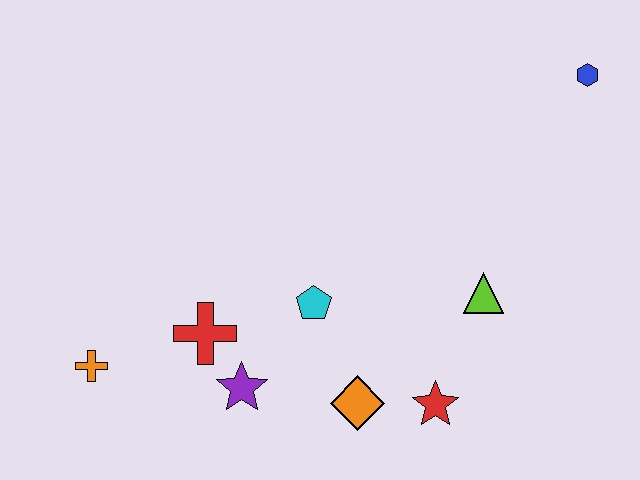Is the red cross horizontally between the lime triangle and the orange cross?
Yes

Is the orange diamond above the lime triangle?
No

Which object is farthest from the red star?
The blue hexagon is farthest from the red star.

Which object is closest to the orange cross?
The red cross is closest to the orange cross.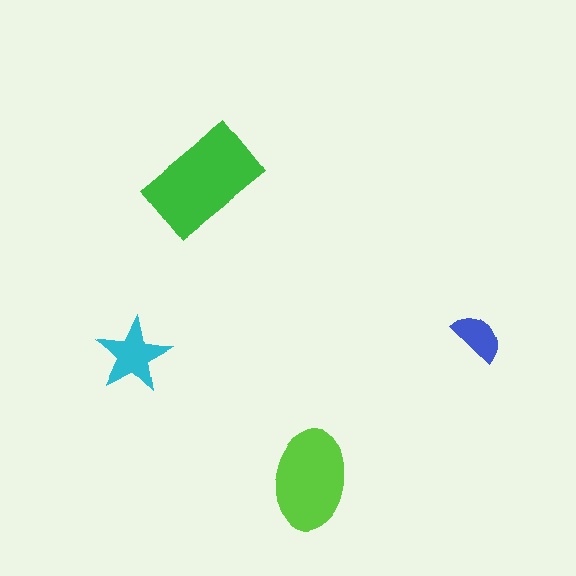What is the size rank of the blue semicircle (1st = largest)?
4th.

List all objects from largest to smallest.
The green rectangle, the lime ellipse, the cyan star, the blue semicircle.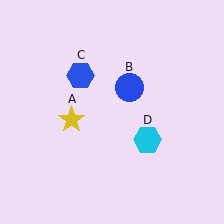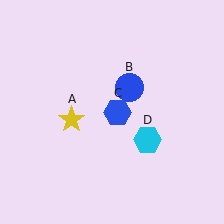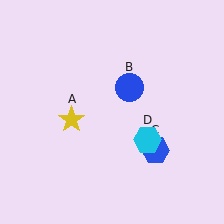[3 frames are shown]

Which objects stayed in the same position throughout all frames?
Yellow star (object A) and blue circle (object B) and cyan hexagon (object D) remained stationary.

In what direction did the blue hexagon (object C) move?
The blue hexagon (object C) moved down and to the right.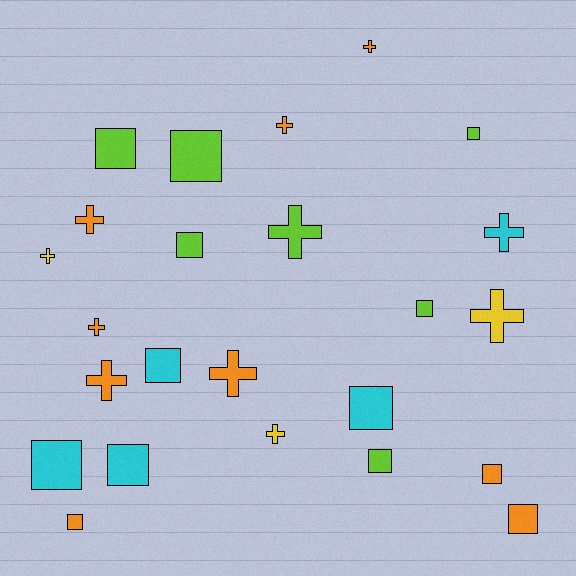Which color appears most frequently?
Orange, with 9 objects.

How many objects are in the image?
There are 24 objects.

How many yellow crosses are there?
There are 3 yellow crosses.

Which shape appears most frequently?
Square, with 13 objects.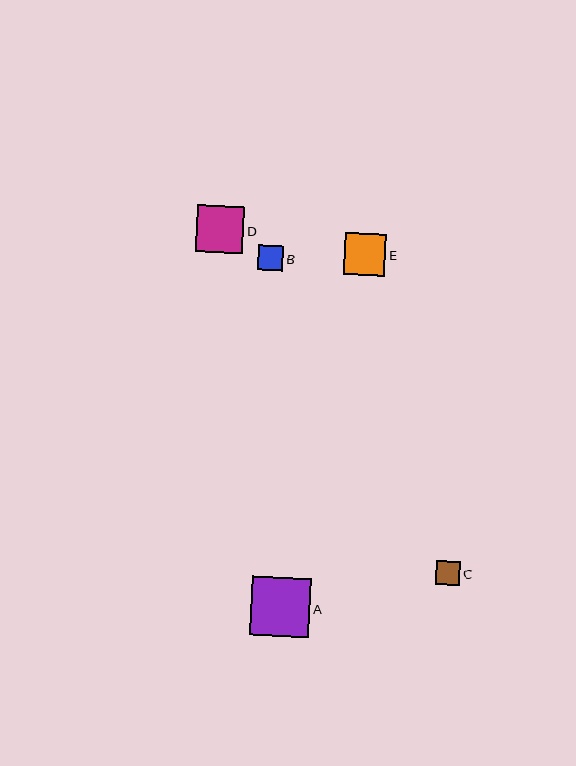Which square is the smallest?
Square C is the smallest with a size of approximately 24 pixels.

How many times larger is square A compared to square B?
Square A is approximately 2.4 times the size of square B.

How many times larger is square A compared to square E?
Square A is approximately 1.4 times the size of square E.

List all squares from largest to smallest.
From largest to smallest: A, D, E, B, C.